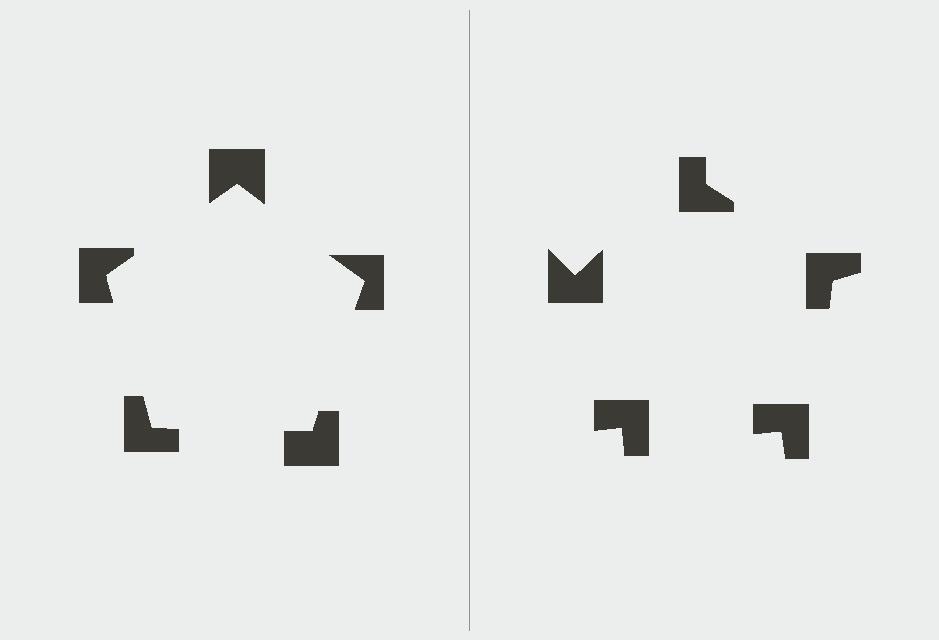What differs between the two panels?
The notched squares are positioned identically on both sides; only the wedge orientations differ. On the left they align to a pentagon; on the right they are misaligned.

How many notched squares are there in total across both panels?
10 — 5 on each side.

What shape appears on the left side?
An illusory pentagon.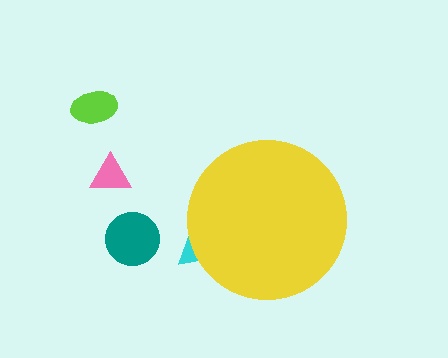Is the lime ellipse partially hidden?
No, the lime ellipse is fully visible.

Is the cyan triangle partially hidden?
Yes, the cyan triangle is partially hidden behind the yellow circle.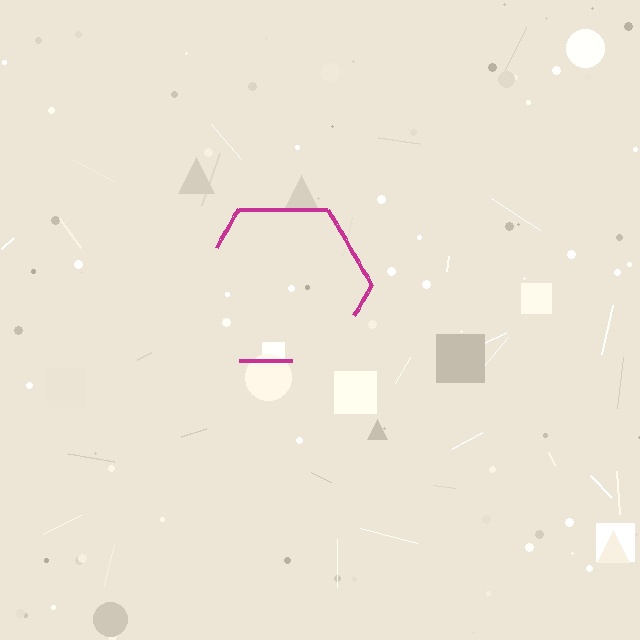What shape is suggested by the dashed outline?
The dashed outline suggests a hexagon.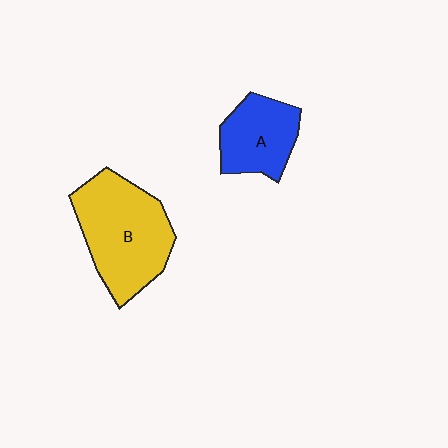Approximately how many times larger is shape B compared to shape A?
Approximately 1.7 times.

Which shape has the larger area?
Shape B (yellow).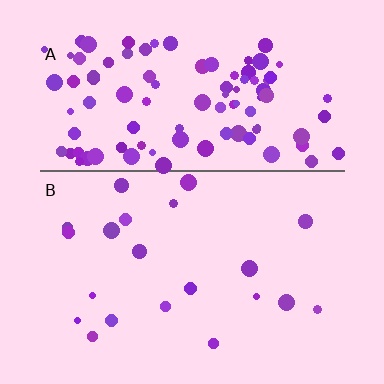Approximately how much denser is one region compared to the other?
Approximately 4.8× — region A over region B.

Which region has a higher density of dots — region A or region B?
A (the top).